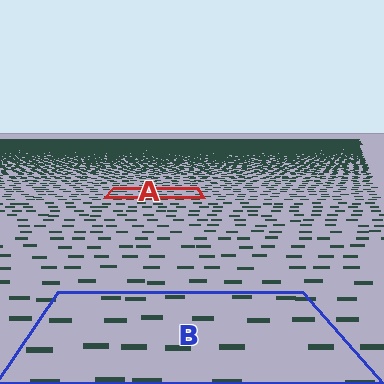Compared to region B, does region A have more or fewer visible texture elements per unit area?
Region A has more texture elements per unit area — they are packed more densely because it is farther away.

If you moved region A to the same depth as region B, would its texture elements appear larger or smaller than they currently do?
They would appear larger. At a closer depth, the same texture elements are projected at a bigger on-screen size.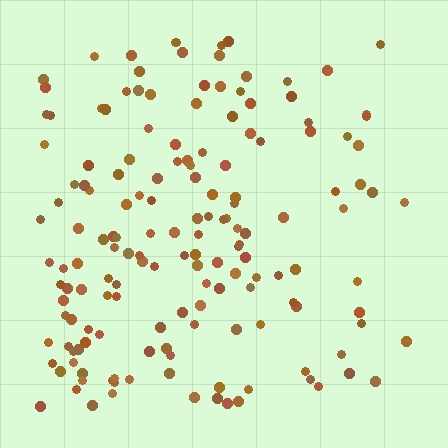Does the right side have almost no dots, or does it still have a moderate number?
Still a moderate number, just noticeably fewer than the left.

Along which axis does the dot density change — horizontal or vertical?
Horizontal.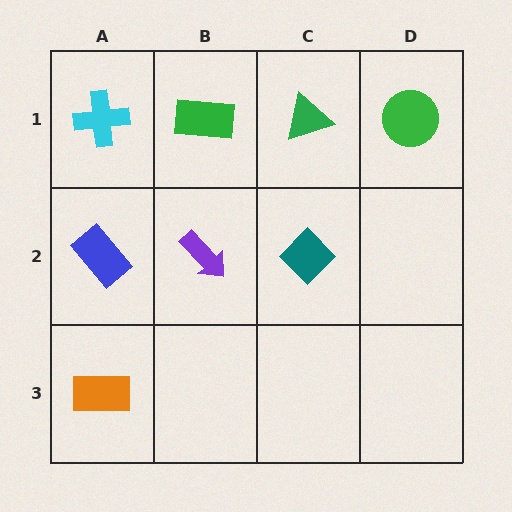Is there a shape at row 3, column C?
No, that cell is empty.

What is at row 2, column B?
A purple arrow.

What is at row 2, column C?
A teal diamond.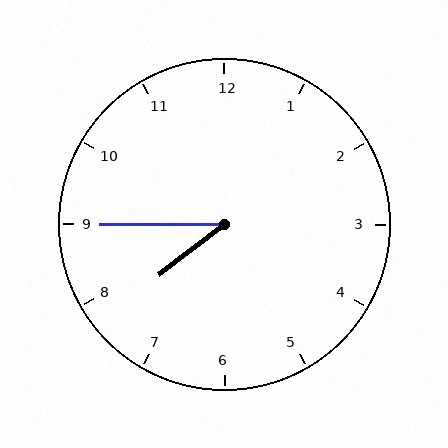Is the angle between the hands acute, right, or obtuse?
It is acute.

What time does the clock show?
7:45.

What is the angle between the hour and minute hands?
Approximately 38 degrees.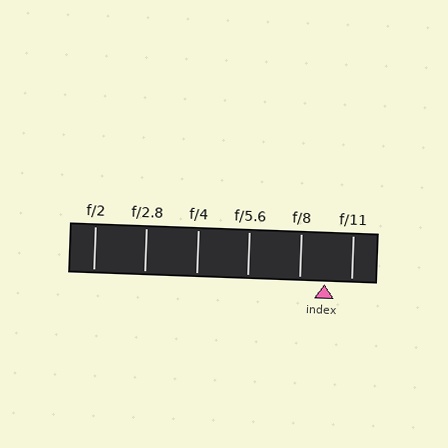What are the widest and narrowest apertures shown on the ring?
The widest aperture shown is f/2 and the narrowest is f/11.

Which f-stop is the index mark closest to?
The index mark is closest to f/8.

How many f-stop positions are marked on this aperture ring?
There are 6 f-stop positions marked.